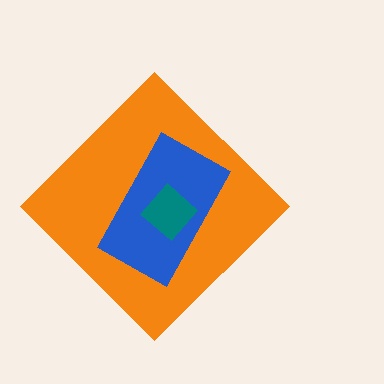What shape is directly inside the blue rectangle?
The teal diamond.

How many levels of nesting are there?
3.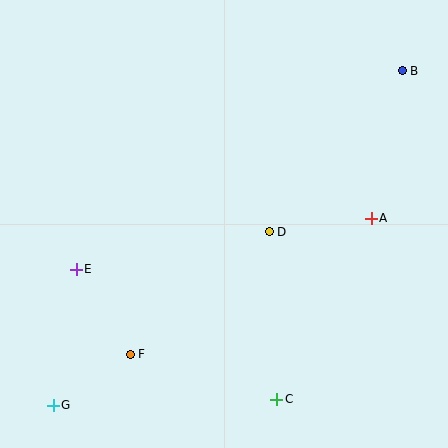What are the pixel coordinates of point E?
Point E is at (76, 269).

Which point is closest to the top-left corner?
Point E is closest to the top-left corner.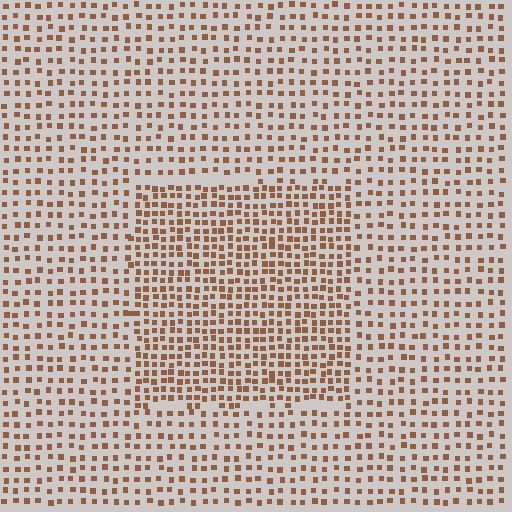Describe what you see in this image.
The image contains small brown elements arranged at two different densities. A rectangle-shaped region is visible where the elements are more densely packed than the surrounding area.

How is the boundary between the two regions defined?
The boundary is defined by a change in element density (approximately 1.7x ratio). All elements are the same color, size, and shape.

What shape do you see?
I see a rectangle.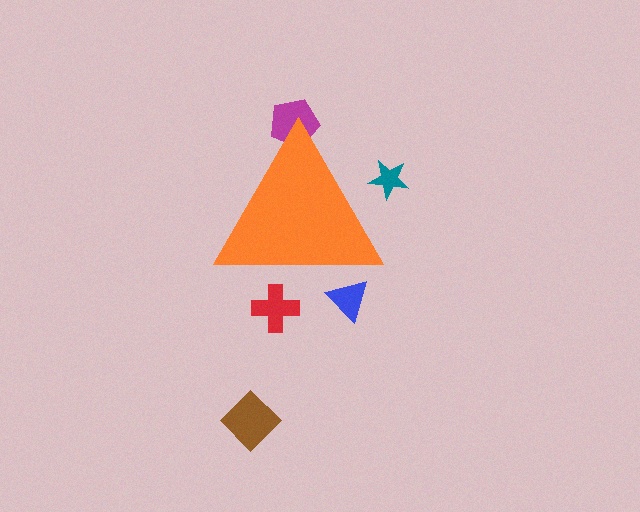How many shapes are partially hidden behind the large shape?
4 shapes are partially hidden.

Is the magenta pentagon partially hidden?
Yes, the magenta pentagon is partially hidden behind the orange triangle.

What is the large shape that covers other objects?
An orange triangle.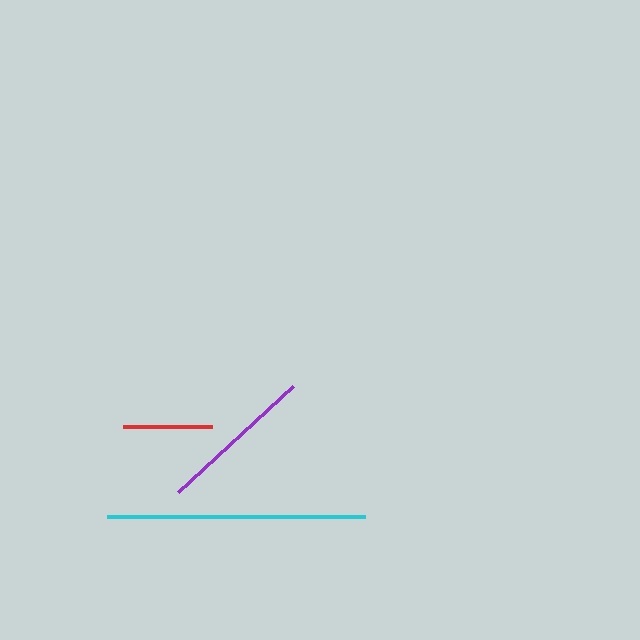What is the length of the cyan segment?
The cyan segment is approximately 257 pixels long.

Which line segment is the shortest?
The red line is the shortest at approximately 89 pixels.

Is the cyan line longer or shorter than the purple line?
The cyan line is longer than the purple line.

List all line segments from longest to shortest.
From longest to shortest: cyan, purple, red.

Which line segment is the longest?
The cyan line is the longest at approximately 257 pixels.